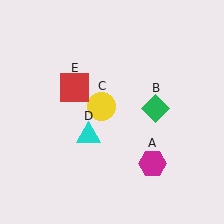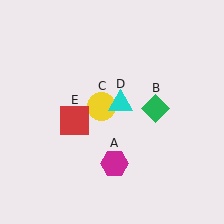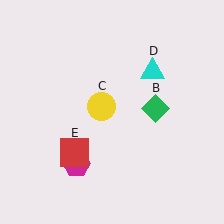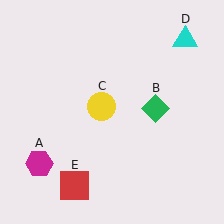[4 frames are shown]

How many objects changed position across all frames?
3 objects changed position: magenta hexagon (object A), cyan triangle (object D), red square (object E).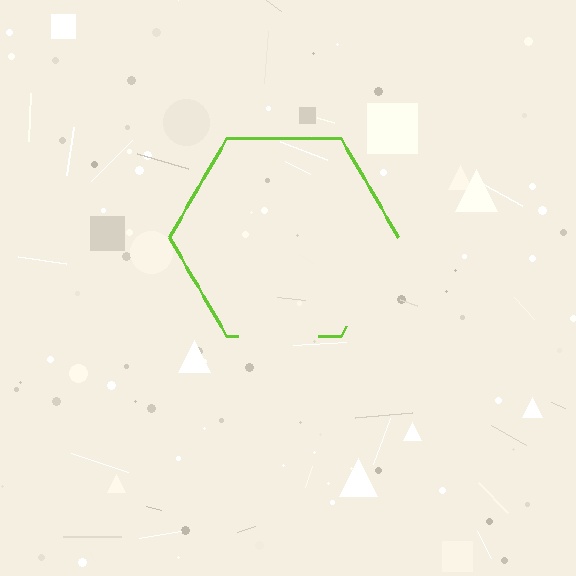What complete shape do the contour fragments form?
The contour fragments form a hexagon.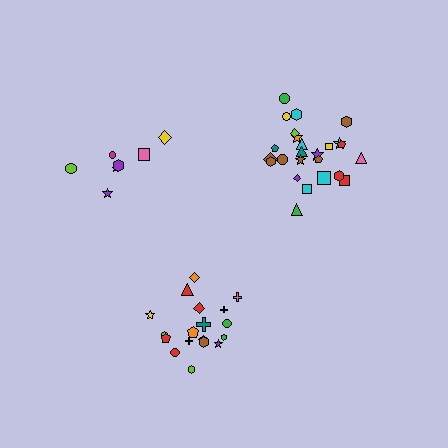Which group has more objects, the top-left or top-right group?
The top-right group.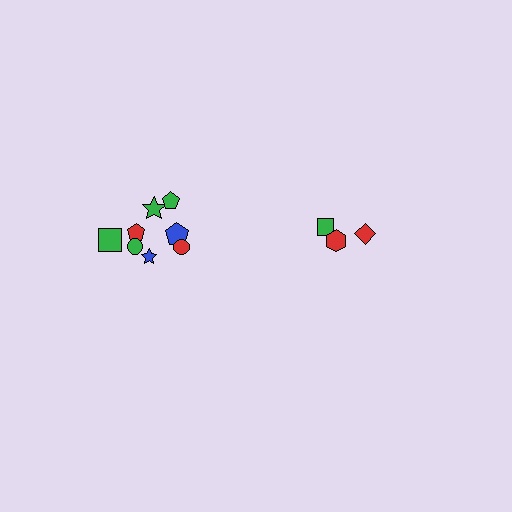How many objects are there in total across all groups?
There are 11 objects.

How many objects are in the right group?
There are 3 objects.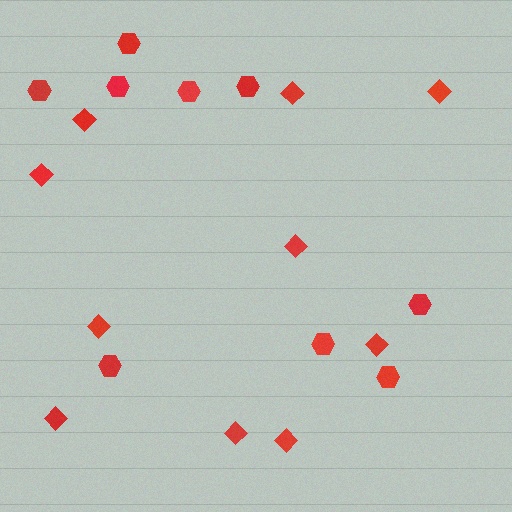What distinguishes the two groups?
There are 2 groups: one group of diamonds (10) and one group of hexagons (9).